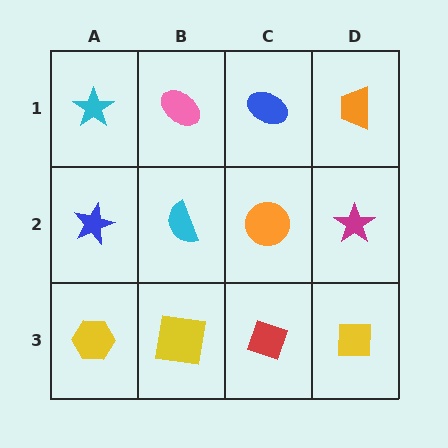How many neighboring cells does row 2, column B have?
4.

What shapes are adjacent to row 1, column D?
A magenta star (row 2, column D), a blue ellipse (row 1, column C).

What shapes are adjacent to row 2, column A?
A cyan star (row 1, column A), a yellow hexagon (row 3, column A), a cyan semicircle (row 2, column B).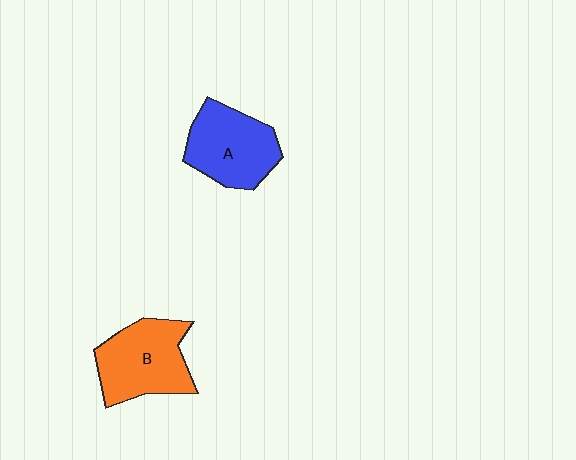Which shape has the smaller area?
Shape A (blue).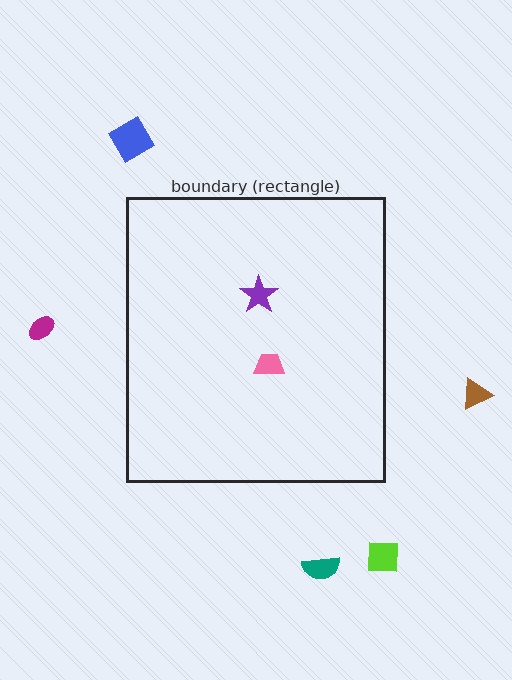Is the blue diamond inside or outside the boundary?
Outside.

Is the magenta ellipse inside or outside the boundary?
Outside.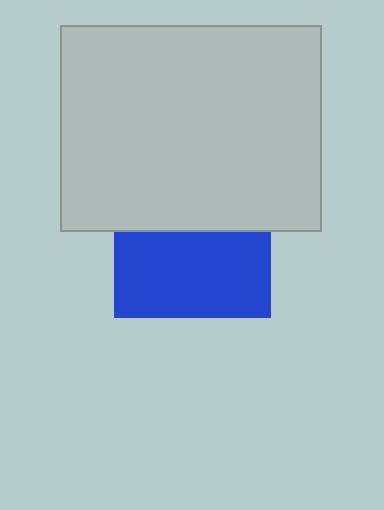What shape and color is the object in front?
The object in front is a light gray rectangle.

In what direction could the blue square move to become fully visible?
The blue square could move down. That would shift it out from behind the light gray rectangle entirely.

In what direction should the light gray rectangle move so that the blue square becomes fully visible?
The light gray rectangle should move up. That is the shortest direction to clear the overlap and leave the blue square fully visible.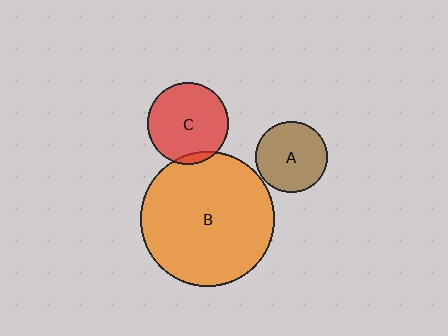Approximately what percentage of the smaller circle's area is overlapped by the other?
Approximately 5%.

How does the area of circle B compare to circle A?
Approximately 3.5 times.